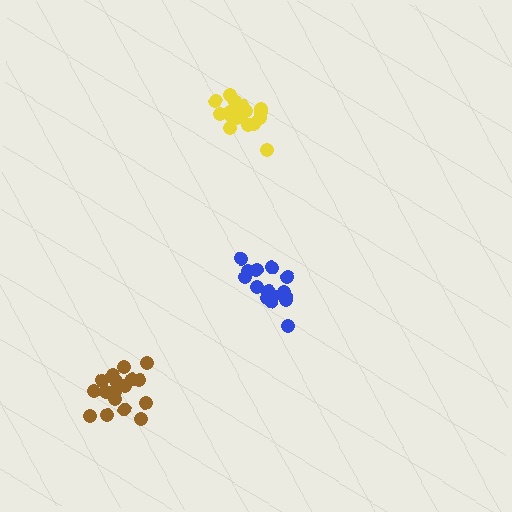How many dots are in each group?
Group 1: 21 dots, Group 2: 16 dots, Group 3: 17 dots (54 total).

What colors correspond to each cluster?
The clusters are colored: yellow, blue, brown.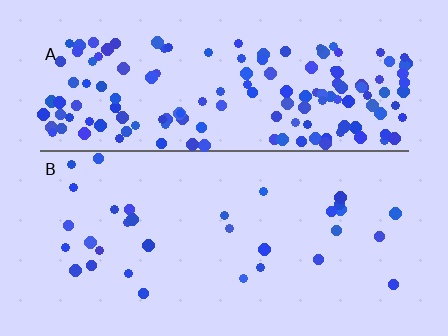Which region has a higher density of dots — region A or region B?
A (the top).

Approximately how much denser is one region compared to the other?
Approximately 5.1× — region A over region B.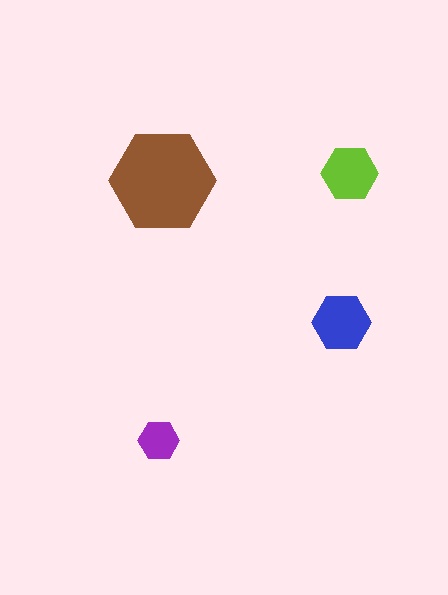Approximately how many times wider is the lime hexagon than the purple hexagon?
About 1.5 times wider.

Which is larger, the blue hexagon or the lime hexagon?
The blue one.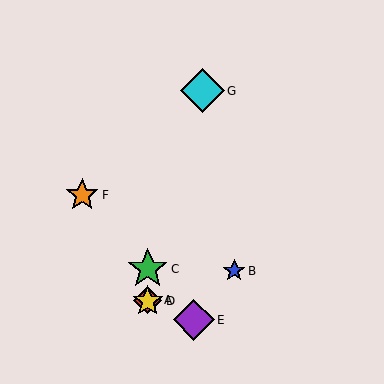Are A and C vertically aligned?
Yes, both are at x≈148.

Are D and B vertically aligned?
No, D is at x≈148 and B is at x≈234.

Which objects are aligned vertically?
Objects A, C, D are aligned vertically.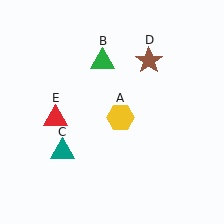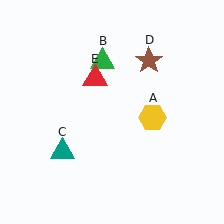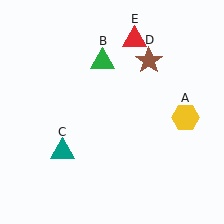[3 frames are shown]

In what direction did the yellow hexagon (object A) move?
The yellow hexagon (object A) moved right.